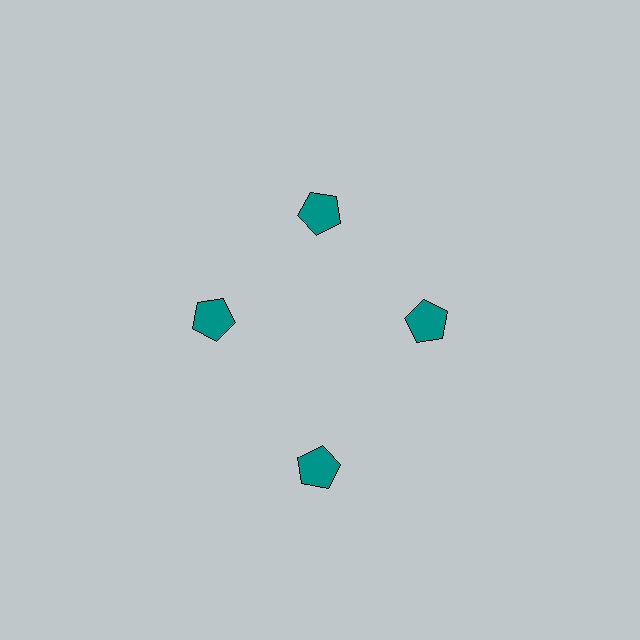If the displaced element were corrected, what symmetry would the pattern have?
It would have 4-fold rotational symmetry — the pattern would map onto itself every 90 degrees.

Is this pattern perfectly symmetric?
No. The 4 teal pentagons are arranged in a ring, but one element near the 6 o'clock position is pushed outward from the center, breaking the 4-fold rotational symmetry.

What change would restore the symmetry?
The symmetry would be restored by moving it inward, back onto the ring so that all 4 pentagons sit at equal angles and equal distance from the center.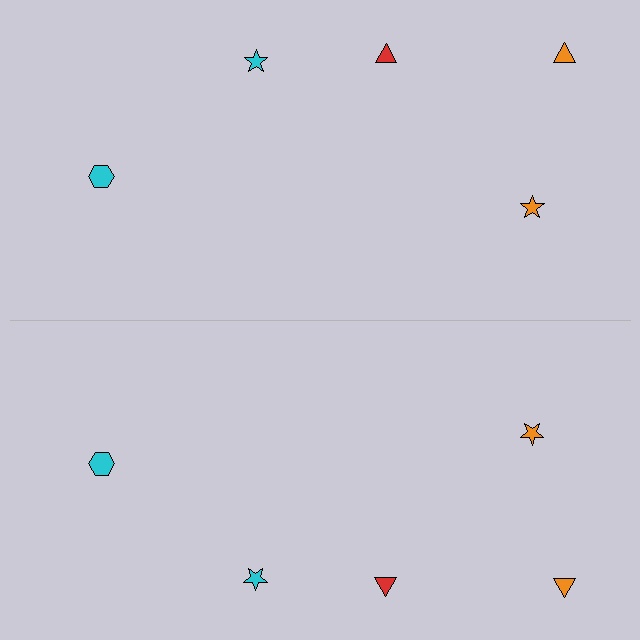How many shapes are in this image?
There are 10 shapes in this image.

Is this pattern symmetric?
Yes, this pattern has bilateral (reflection) symmetry.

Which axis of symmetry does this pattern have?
The pattern has a horizontal axis of symmetry running through the center of the image.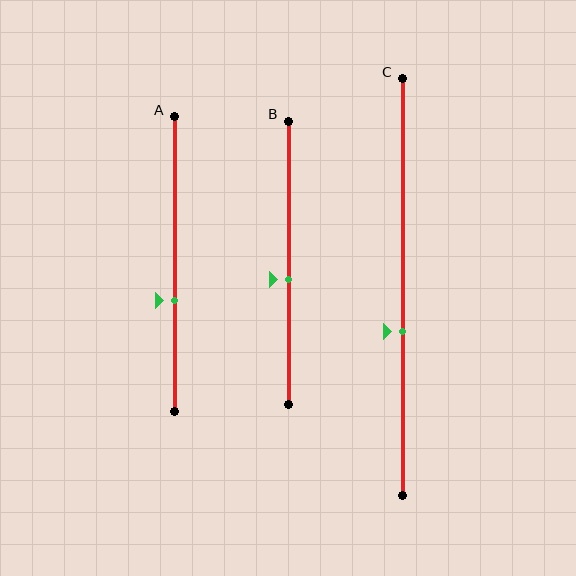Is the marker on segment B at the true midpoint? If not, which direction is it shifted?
No, the marker on segment B is shifted downward by about 6% of the segment length.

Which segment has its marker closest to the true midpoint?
Segment B has its marker closest to the true midpoint.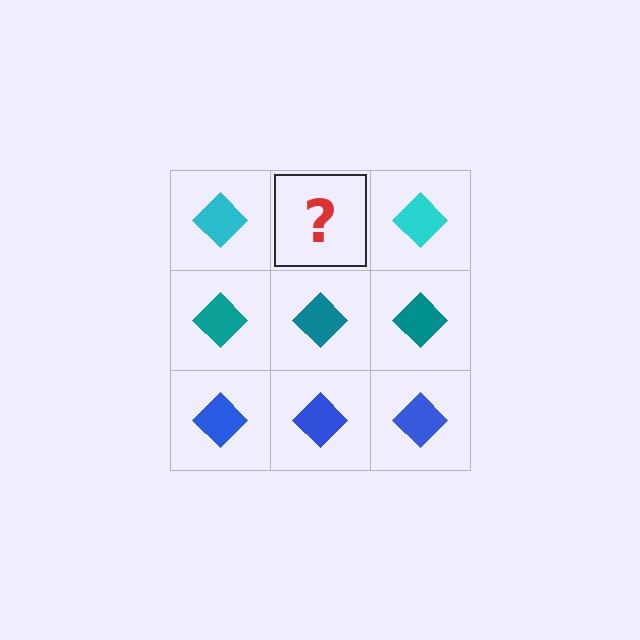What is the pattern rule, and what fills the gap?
The rule is that each row has a consistent color. The gap should be filled with a cyan diamond.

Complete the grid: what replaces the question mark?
The question mark should be replaced with a cyan diamond.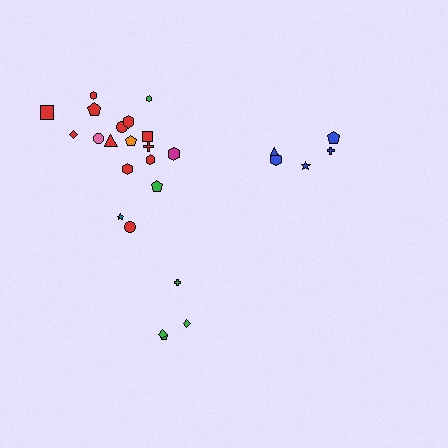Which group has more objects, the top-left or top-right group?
The top-left group.